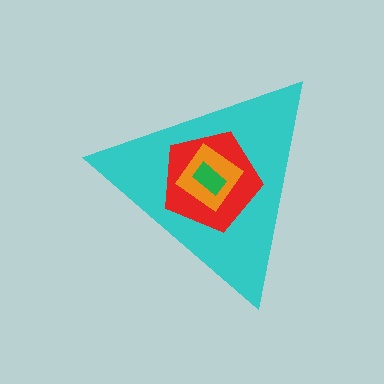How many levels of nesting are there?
4.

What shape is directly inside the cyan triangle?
The red pentagon.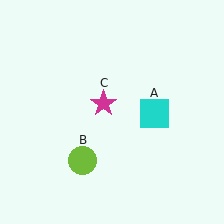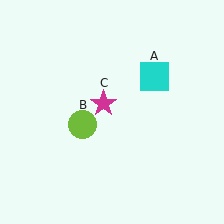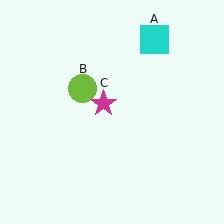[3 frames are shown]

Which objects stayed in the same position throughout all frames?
Magenta star (object C) remained stationary.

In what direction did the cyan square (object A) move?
The cyan square (object A) moved up.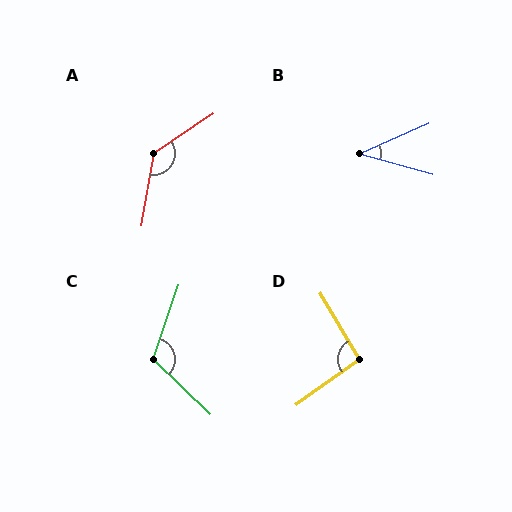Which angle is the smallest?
B, at approximately 39 degrees.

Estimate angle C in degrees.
Approximately 115 degrees.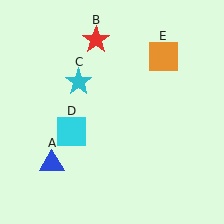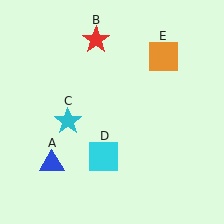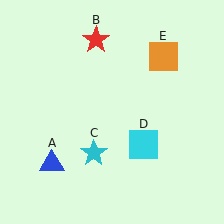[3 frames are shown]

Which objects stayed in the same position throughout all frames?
Blue triangle (object A) and red star (object B) and orange square (object E) remained stationary.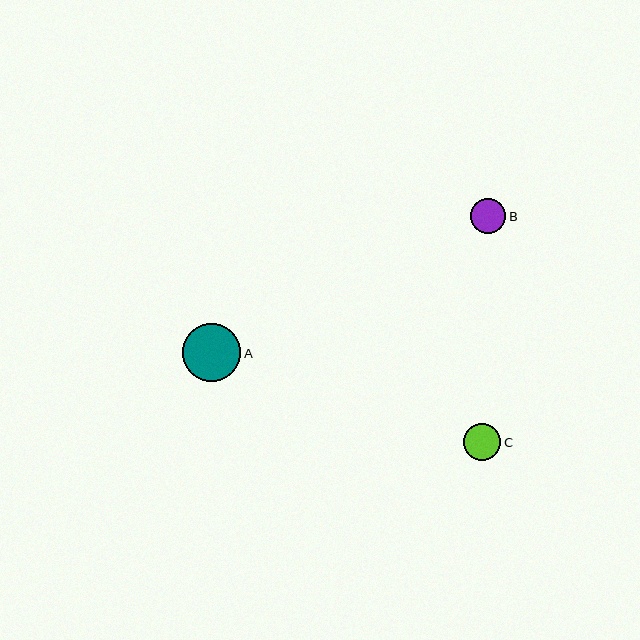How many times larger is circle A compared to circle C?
Circle A is approximately 1.6 times the size of circle C.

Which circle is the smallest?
Circle B is the smallest with a size of approximately 35 pixels.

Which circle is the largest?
Circle A is the largest with a size of approximately 58 pixels.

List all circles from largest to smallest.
From largest to smallest: A, C, B.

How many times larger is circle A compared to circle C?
Circle A is approximately 1.6 times the size of circle C.